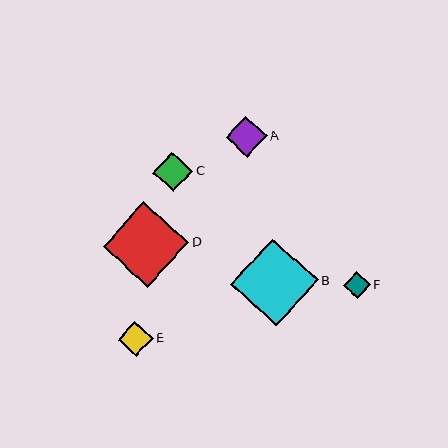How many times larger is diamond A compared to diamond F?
Diamond A is approximately 1.5 times the size of diamond F.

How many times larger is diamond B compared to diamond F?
Diamond B is approximately 3.3 times the size of diamond F.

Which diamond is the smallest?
Diamond F is the smallest with a size of approximately 26 pixels.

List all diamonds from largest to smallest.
From largest to smallest: B, D, A, C, E, F.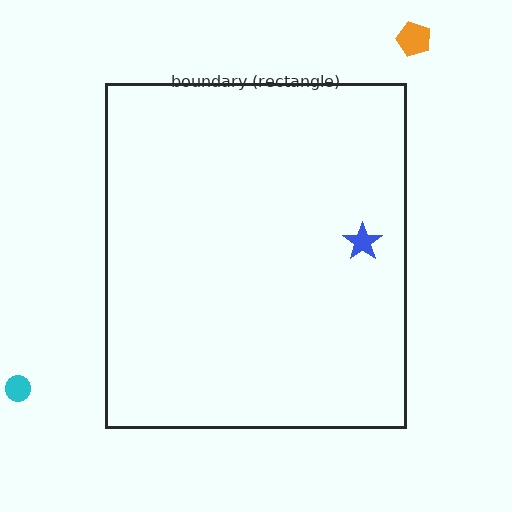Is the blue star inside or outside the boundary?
Inside.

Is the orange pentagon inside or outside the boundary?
Outside.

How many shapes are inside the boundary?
1 inside, 2 outside.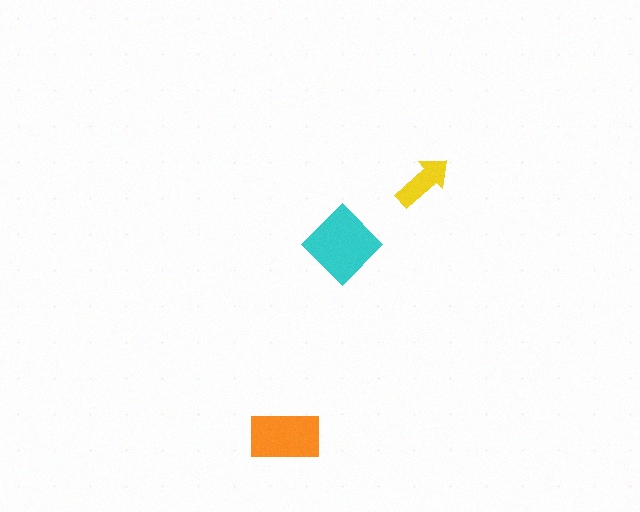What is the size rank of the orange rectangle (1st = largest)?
2nd.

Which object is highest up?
The yellow arrow is topmost.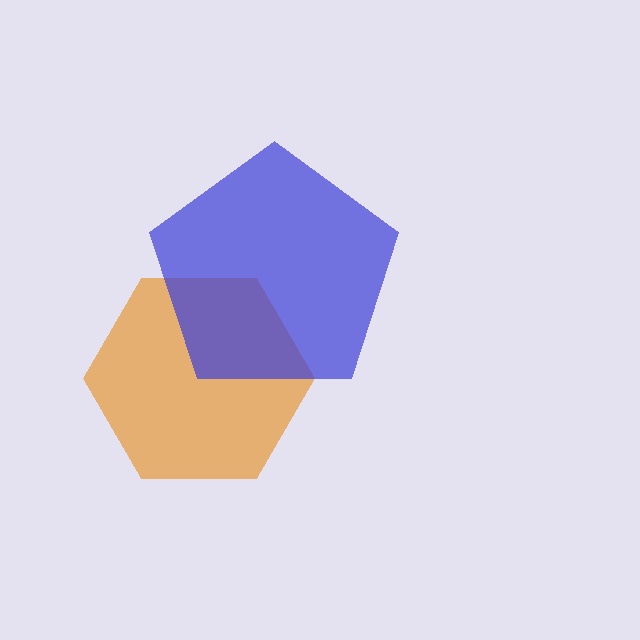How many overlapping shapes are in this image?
There are 2 overlapping shapes in the image.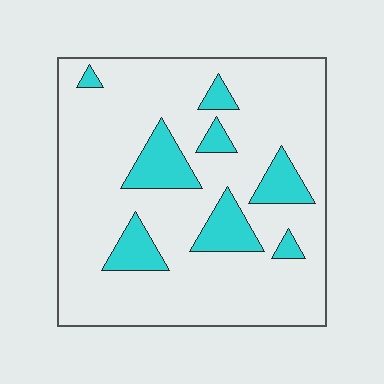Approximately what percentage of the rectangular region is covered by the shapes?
Approximately 15%.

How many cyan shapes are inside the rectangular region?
8.